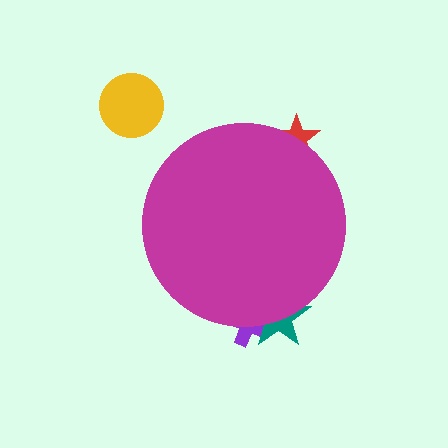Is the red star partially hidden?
Yes, the red star is partially hidden behind the magenta circle.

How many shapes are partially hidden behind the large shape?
3 shapes are partially hidden.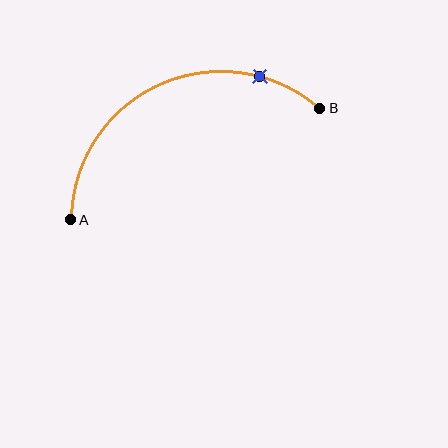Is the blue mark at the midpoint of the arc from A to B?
No. The blue mark lies on the arc but is closer to endpoint B. The arc midpoint would be at the point on the curve equidistant along the arc from both A and B.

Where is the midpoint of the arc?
The arc midpoint is the point on the curve farthest from the straight line joining A and B. It sits above that line.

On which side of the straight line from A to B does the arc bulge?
The arc bulges above the straight line connecting A and B.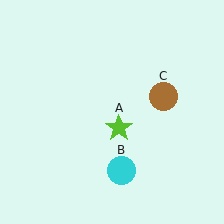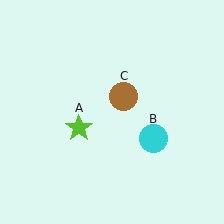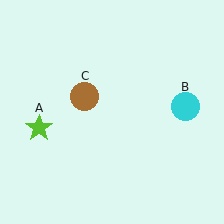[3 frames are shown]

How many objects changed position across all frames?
3 objects changed position: lime star (object A), cyan circle (object B), brown circle (object C).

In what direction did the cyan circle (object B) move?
The cyan circle (object B) moved up and to the right.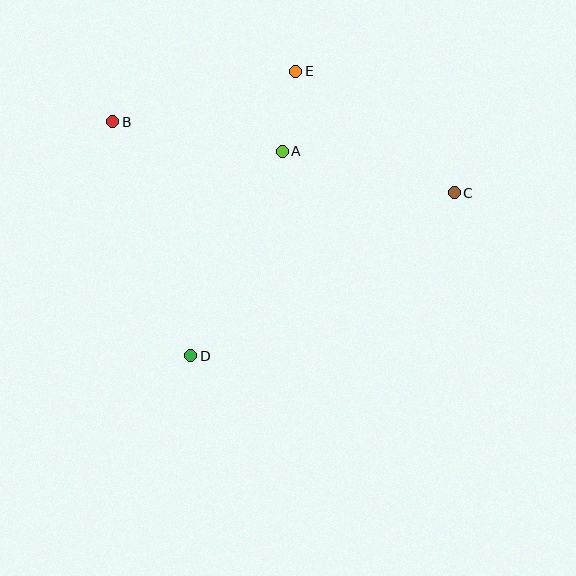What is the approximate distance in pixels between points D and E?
The distance between D and E is approximately 303 pixels.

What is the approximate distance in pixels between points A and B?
The distance between A and B is approximately 172 pixels.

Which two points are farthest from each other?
Points B and C are farthest from each other.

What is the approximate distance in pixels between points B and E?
The distance between B and E is approximately 190 pixels.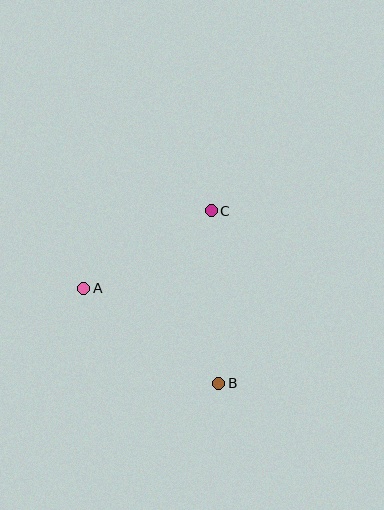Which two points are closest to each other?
Points A and C are closest to each other.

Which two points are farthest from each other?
Points B and C are farthest from each other.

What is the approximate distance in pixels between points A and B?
The distance between A and B is approximately 165 pixels.